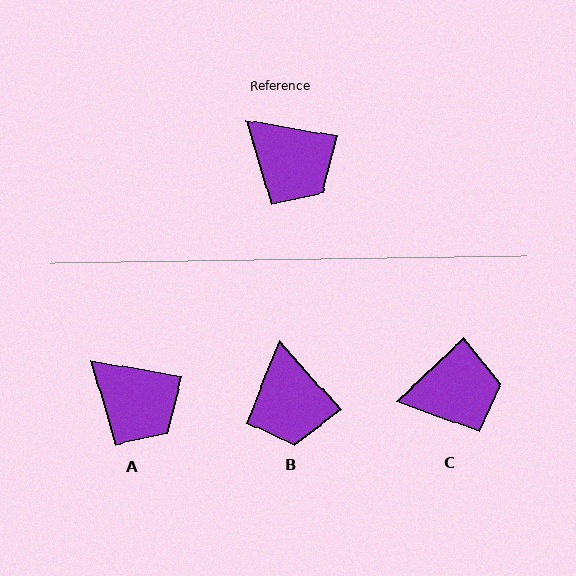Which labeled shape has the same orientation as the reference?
A.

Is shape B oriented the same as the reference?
No, it is off by about 39 degrees.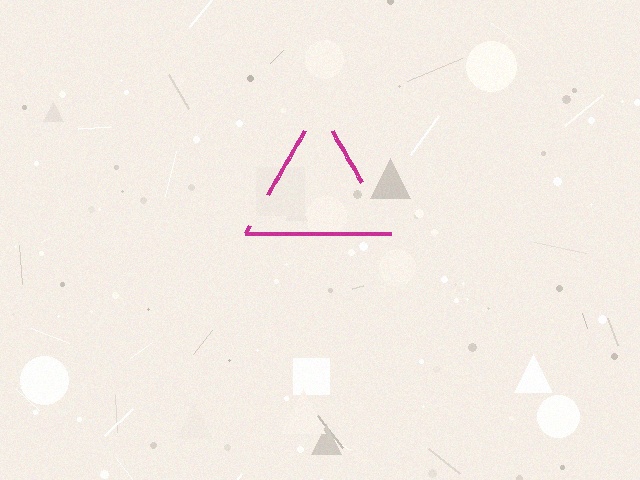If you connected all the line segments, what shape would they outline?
They would outline a triangle.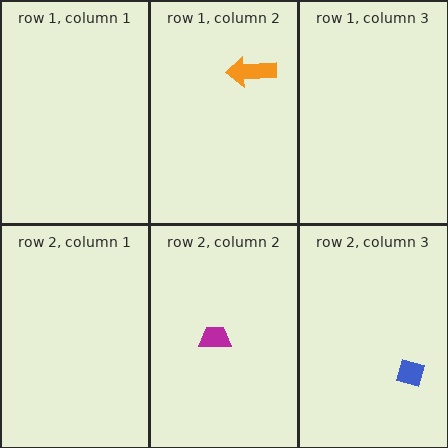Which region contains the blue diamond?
The row 2, column 3 region.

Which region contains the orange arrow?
The row 1, column 2 region.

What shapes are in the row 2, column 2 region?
The magenta trapezoid.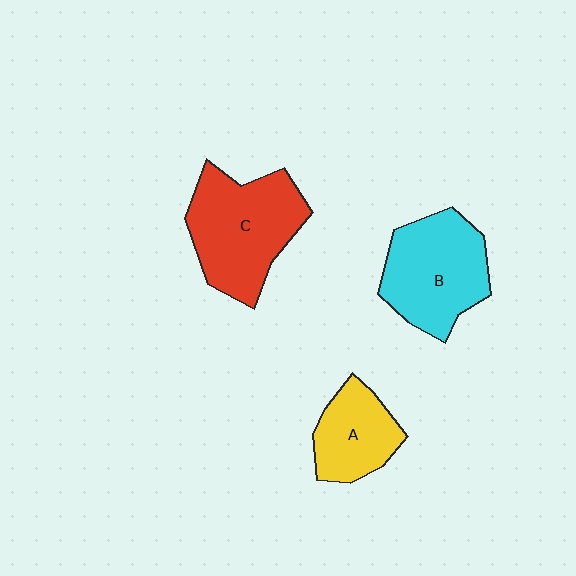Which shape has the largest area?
Shape C (red).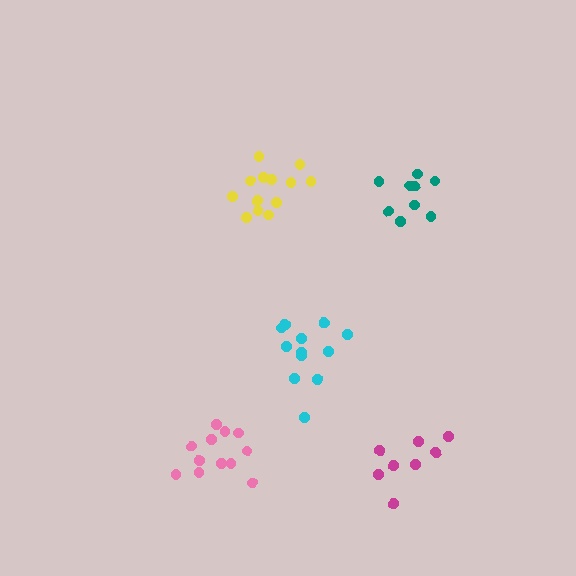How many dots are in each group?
Group 1: 8 dots, Group 2: 12 dots, Group 3: 12 dots, Group 4: 13 dots, Group 5: 9 dots (54 total).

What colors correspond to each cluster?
The clusters are colored: magenta, pink, cyan, yellow, teal.